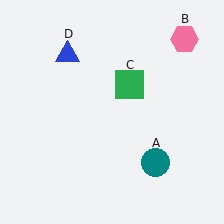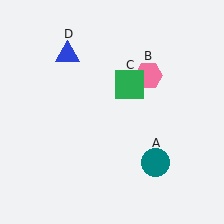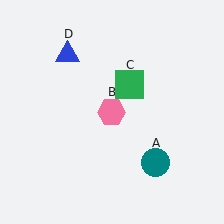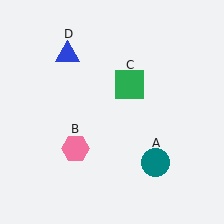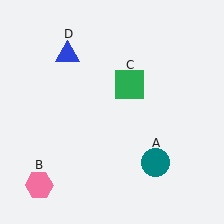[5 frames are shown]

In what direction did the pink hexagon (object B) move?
The pink hexagon (object B) moved down and to the left.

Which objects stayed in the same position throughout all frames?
Teal circle (object A) and green square (object C) and blue triangle (object D) remained stationary.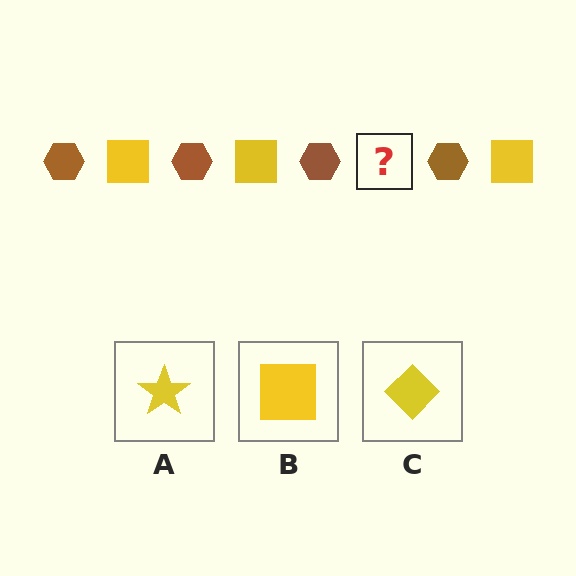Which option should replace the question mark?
Option B.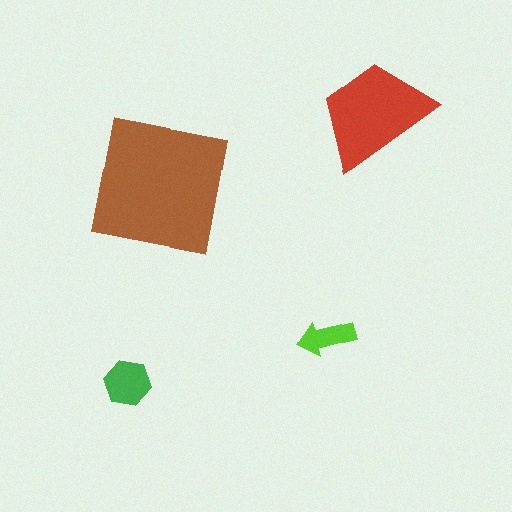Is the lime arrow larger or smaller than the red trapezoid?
Smaller.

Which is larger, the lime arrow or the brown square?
The brown square.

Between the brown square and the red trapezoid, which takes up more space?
The brown square.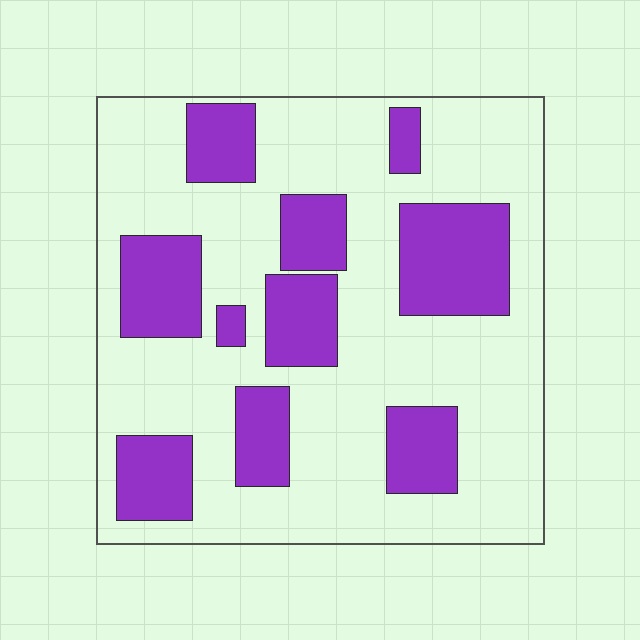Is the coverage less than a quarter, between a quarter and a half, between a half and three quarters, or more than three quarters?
Between a quarter and a half.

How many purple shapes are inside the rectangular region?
10.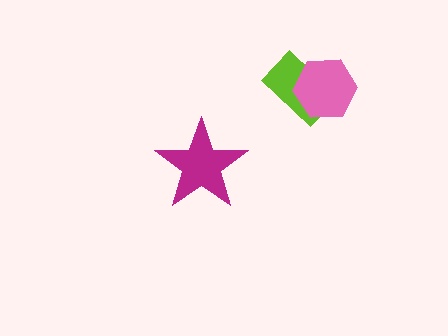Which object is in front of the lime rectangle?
The pink hexagon is in front of the lime rectangle.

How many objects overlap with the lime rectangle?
1 object overlaps with the lime rectangle.